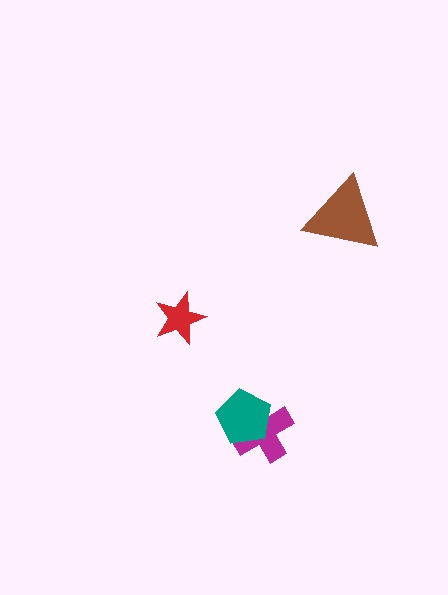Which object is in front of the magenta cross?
The teal pentagon is in front of the magenta cross.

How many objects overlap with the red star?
0 objects overlap with the red star.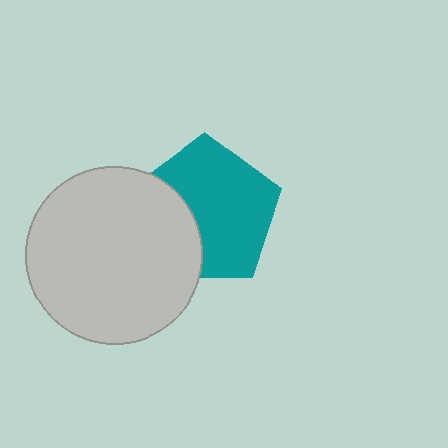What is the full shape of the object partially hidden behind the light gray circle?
The partially hidden object is a teal pentagon.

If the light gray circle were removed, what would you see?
You would see the complete teal pentagon.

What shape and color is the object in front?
The object in front is a light gray circle.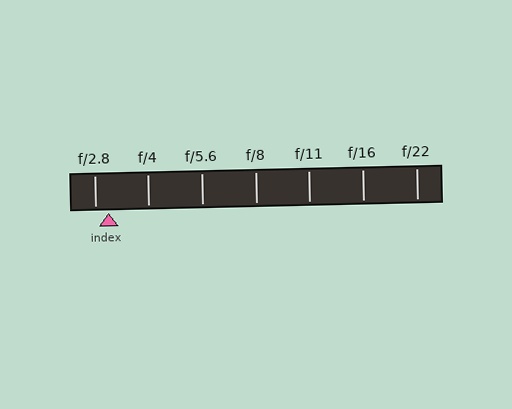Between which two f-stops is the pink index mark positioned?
The index mark is between f/2.8 and f/4.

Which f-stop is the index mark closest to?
The index mark is closest to f/2.8.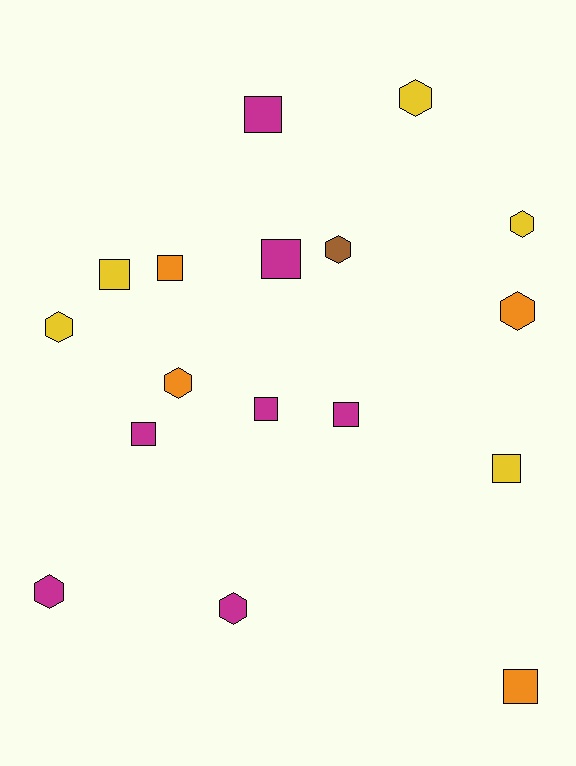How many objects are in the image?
There are 17 objects.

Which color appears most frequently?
Magenta, with 7 objects.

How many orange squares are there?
There are 2 orange squares.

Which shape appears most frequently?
Square, with 9 objects.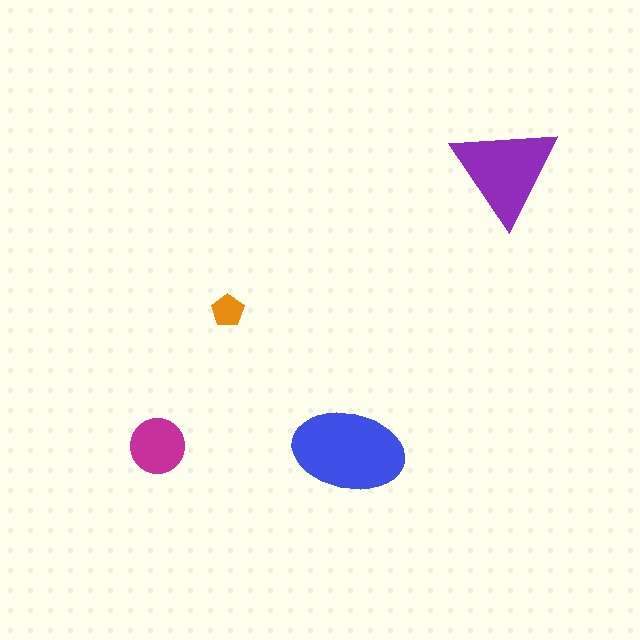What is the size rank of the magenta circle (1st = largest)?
3rd.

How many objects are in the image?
There are 4 objects in the image.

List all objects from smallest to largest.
The orange pentagon, the magenta circle, the purple triangle, the blue ellipse.